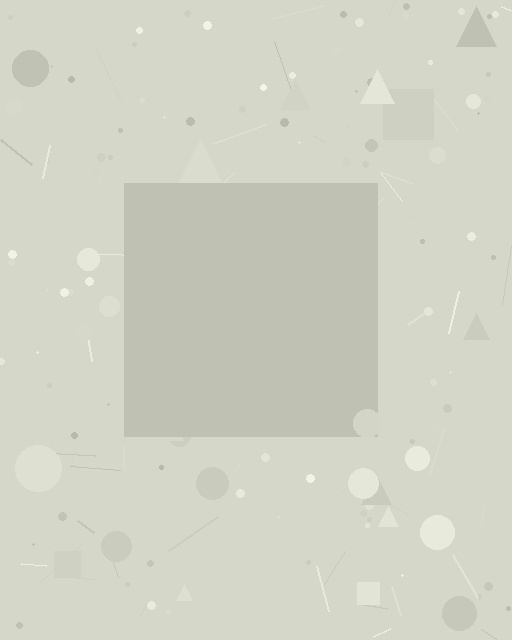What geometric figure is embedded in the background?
A square is embedded in the background.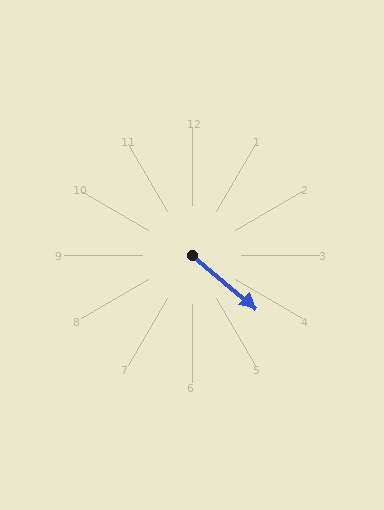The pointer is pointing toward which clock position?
Roughly 4 o'clock.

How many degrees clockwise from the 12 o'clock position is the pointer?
Approximately 130 degrees.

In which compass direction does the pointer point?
Southeast.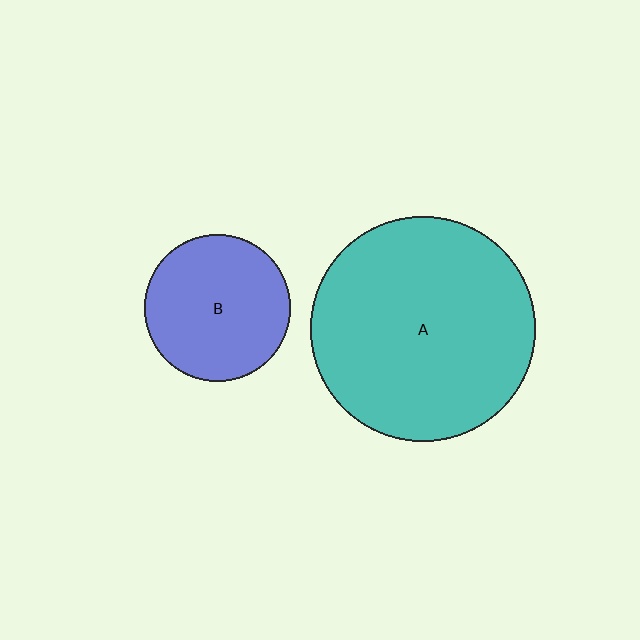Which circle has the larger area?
Circle A (teal).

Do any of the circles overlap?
No, none of the circles overlap.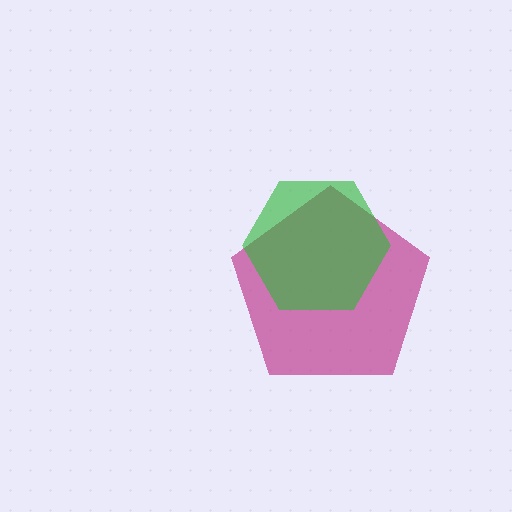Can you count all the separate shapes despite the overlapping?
Yes, there are 2 separate shapes.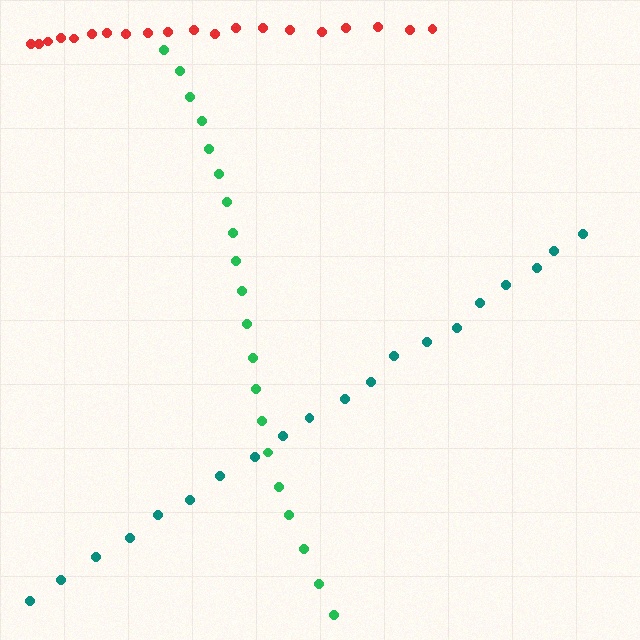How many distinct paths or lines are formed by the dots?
There are 3 distinct paths.